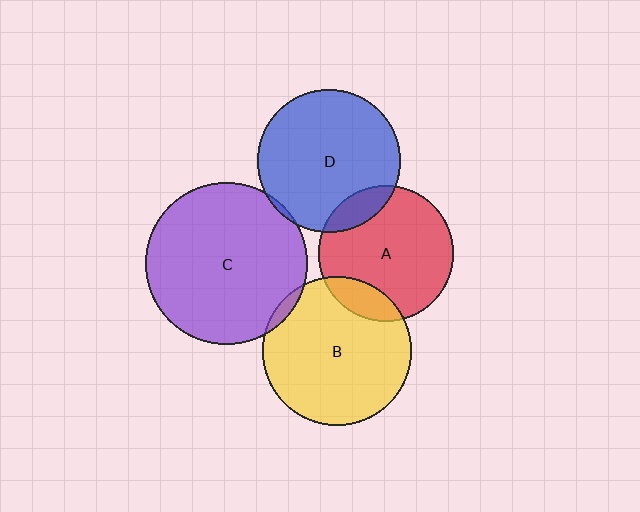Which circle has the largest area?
Circle C (purple).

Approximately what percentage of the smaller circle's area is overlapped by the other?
Approximately 15%.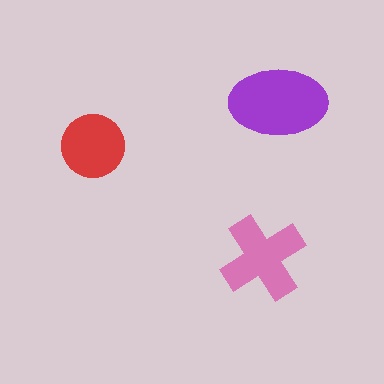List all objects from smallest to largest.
The red circle, the pink cross, the purple ellipse.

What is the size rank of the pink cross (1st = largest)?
2nd.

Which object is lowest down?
The pink cross is bottommost.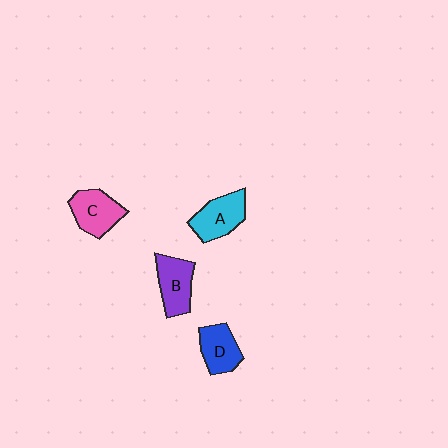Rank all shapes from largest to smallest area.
From largest to smallest: A (cyan), C (pink), B (purple), D (blue).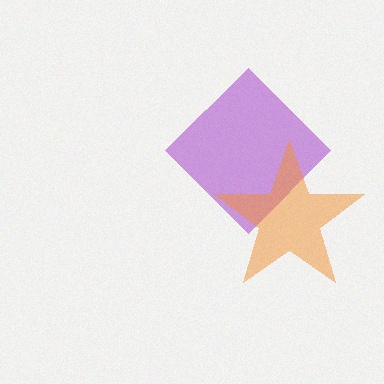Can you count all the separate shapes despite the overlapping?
Yes, there are 2 separate shapes.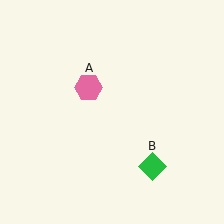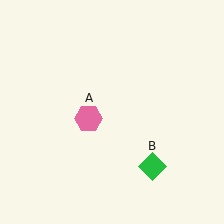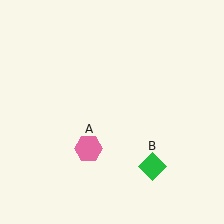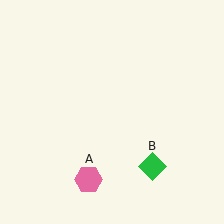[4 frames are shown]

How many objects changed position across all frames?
1 object changed position: pink hexagon (object A).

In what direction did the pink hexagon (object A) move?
The pink hexagon (object A) moved down.